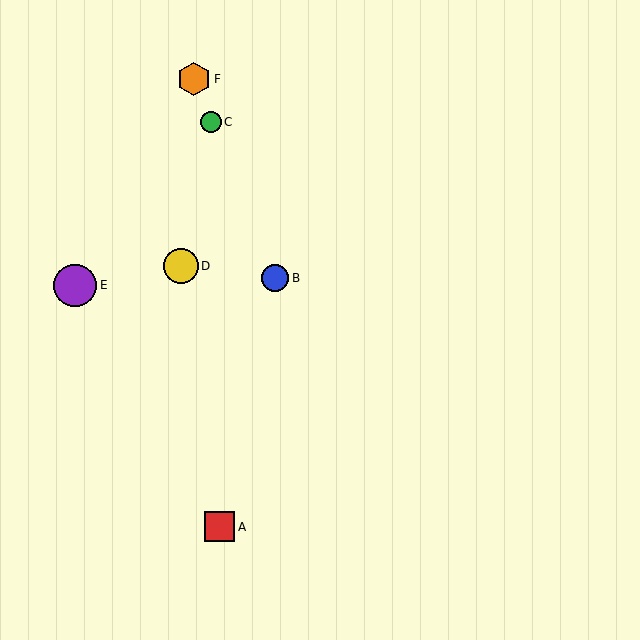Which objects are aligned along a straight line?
Objects B, C, F are aligned along a straight line.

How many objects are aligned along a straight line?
3 objects (B, C, F) are aligned along a straight line.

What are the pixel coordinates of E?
Object E is at (75, 285).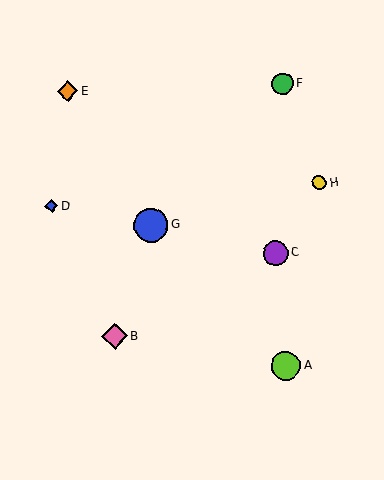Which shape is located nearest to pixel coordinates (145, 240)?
The blue circle (labeled G) at (151, 225) is nearest to that location.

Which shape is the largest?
The blue circle (labeled G) is the largest.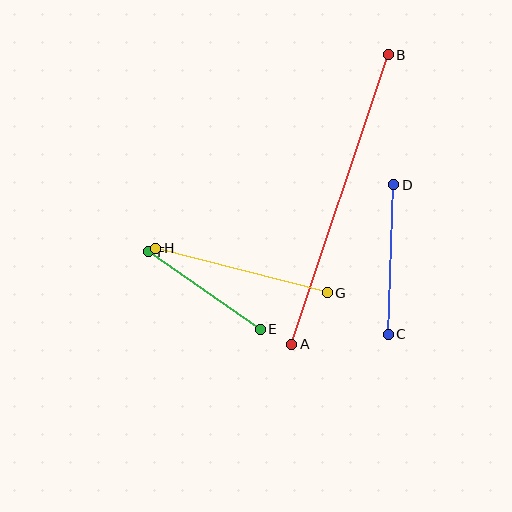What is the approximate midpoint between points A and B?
The midpoint is at approximately (340, 199) pixels.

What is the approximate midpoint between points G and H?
The midpoint is at approximately (241, 271) pixels.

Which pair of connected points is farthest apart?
Points A and B are farthest apart.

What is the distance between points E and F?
The distance is approximately 136 pixels.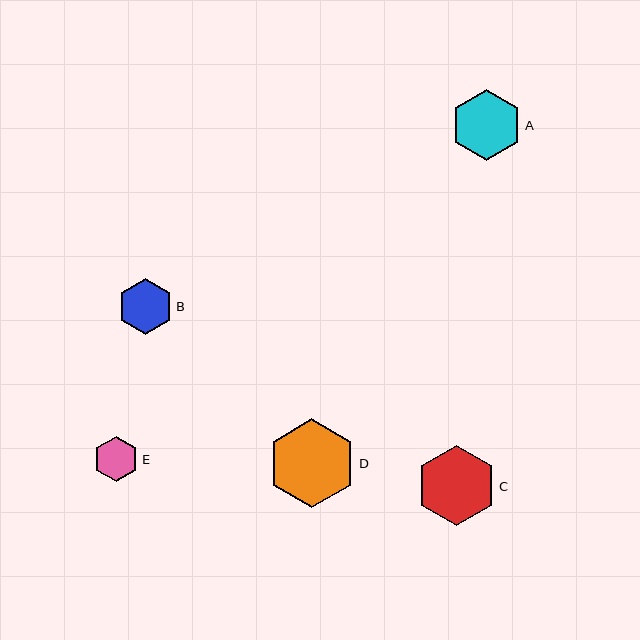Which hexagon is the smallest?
Hexagon E is the smallest with a size of approximately 46 pixels.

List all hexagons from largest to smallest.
From largest to smallest: D, C, A, B, E.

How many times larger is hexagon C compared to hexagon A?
Hexagon C is approximately 1.1 times the size of hexagon A.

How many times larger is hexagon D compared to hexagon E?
Hexagon D is approximately 1.9 times the size of hexagon E.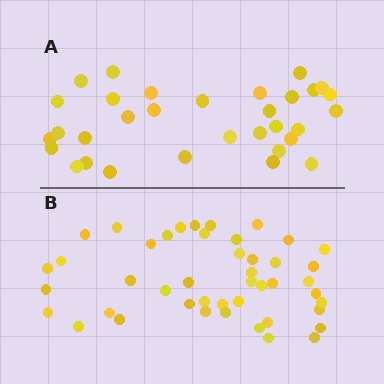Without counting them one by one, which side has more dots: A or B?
Region B (the bottom region) has more dots.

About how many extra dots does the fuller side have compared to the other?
Region B has approximately 15 more dots than region A.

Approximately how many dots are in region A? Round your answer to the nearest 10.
About 30 dots. (The exact count is 32, which rounds to 30.)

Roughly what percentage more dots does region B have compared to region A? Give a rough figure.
About 40% more.